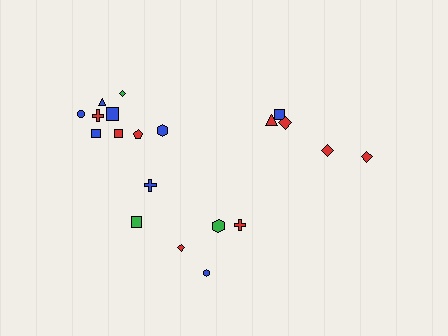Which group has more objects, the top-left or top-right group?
The top-left group.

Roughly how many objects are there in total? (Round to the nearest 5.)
Roughly 20 objects in total.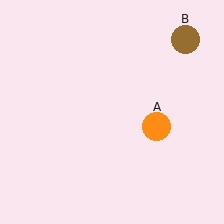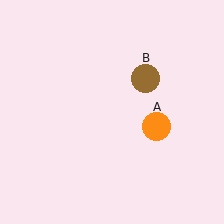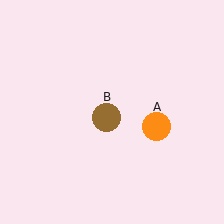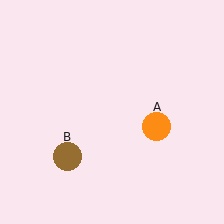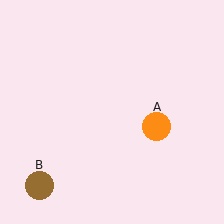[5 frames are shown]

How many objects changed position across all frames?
1 object changed position: brown circle (object B).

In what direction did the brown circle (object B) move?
The brown circle (object B) moved down and to the left.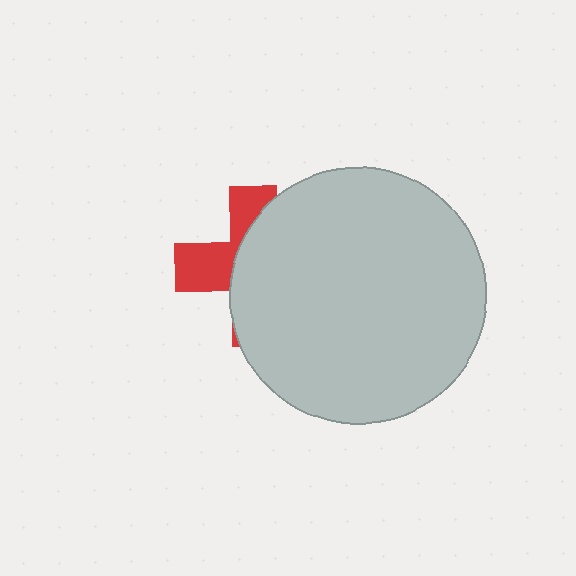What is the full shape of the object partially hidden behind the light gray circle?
The partially hidden object is a red cross.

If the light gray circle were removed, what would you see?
You would see the complete red cross.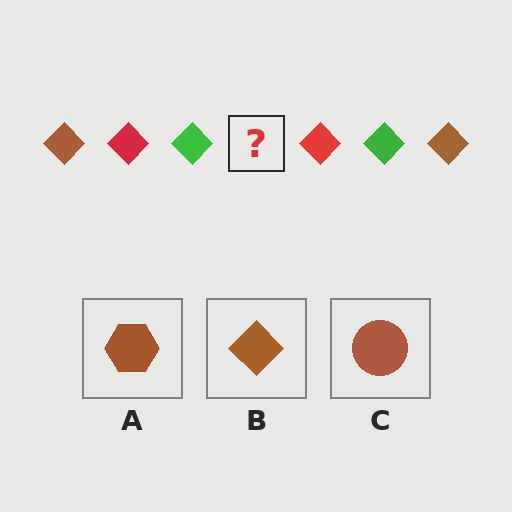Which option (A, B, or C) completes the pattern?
B.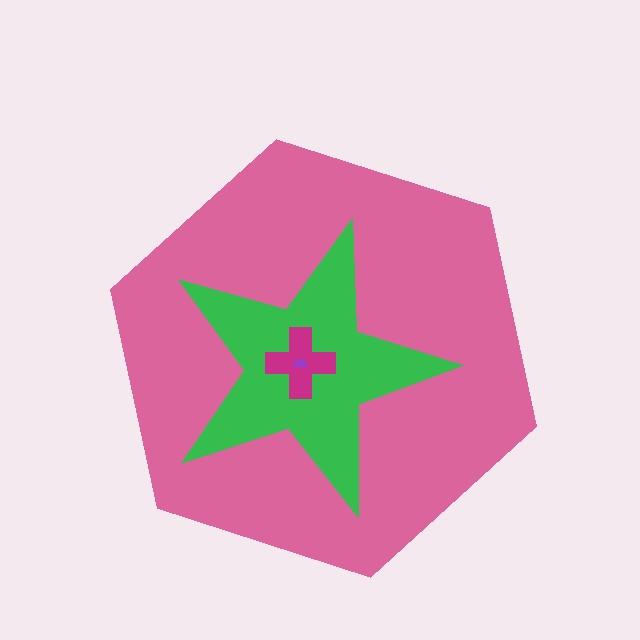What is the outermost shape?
The pink hexagon.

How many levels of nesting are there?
4.